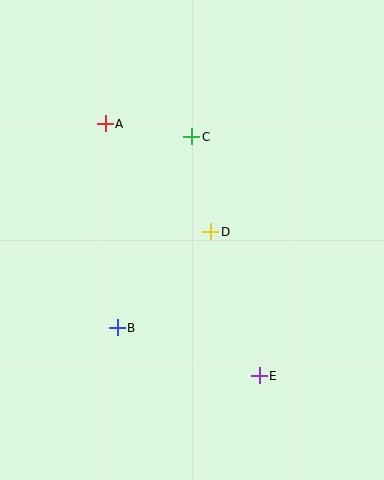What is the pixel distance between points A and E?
The distance between A and E is 295 pixels.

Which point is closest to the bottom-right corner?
Point E is closest to the bottom-right corner.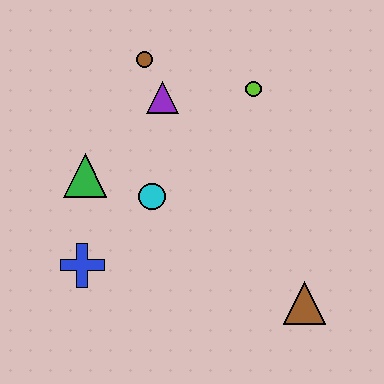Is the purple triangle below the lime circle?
Yes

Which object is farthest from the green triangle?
The brown triangle is farthest from the green triangle.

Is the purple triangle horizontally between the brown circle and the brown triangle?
Yes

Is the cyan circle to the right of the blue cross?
Yes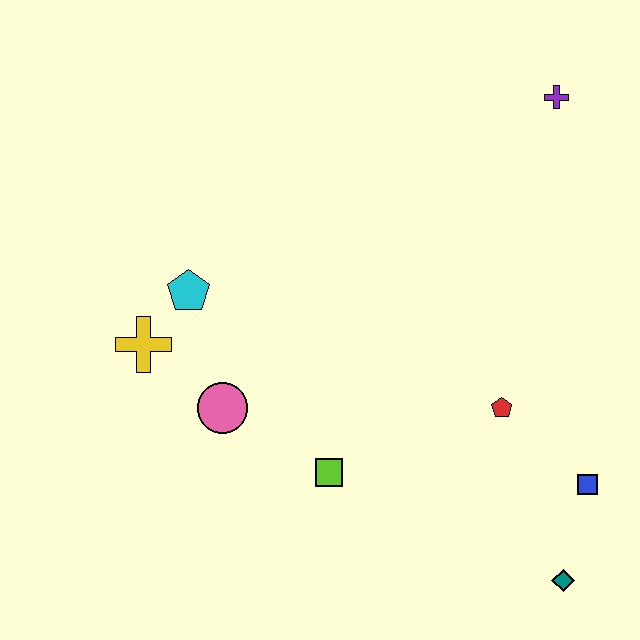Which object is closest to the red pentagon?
The blue square is closest to the red pentagon.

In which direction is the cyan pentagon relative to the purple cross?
The cyan pentagon is to the left of the purple cross.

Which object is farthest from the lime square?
The purple cross is farthest from the lime square.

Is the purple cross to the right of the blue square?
No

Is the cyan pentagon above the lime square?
Yes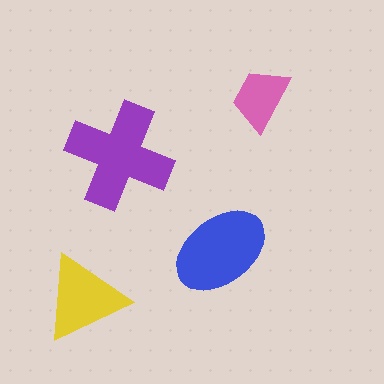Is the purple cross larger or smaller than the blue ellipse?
Larger.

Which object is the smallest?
The pink trapezoid.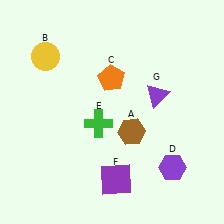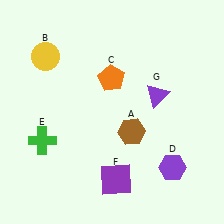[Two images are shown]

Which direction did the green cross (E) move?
The green cross (E) moved left.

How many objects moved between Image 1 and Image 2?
1 object moved between the two images.